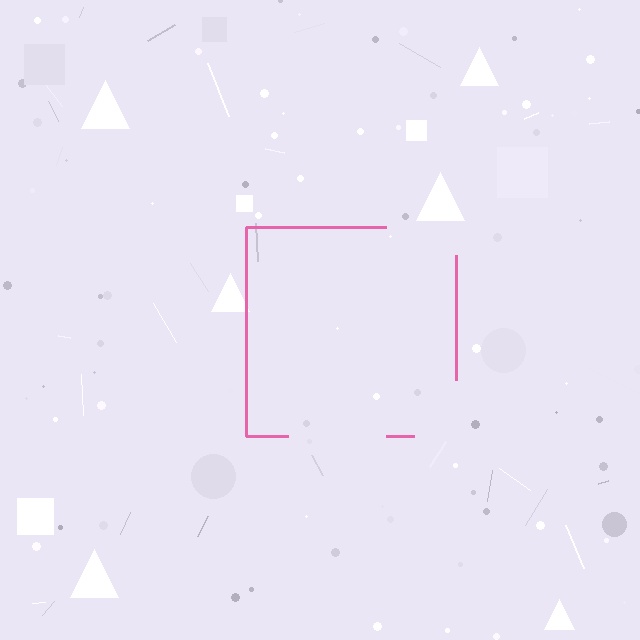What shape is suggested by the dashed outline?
The dashed outline suggests a square.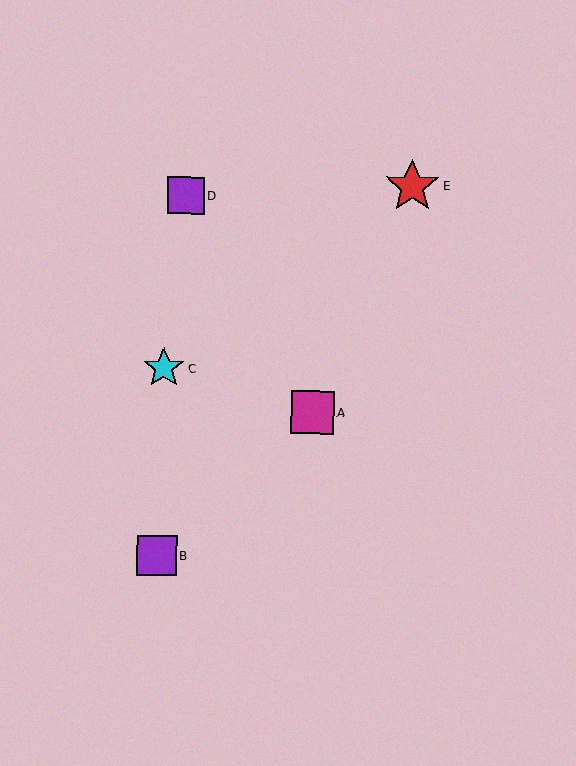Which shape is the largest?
The red star (labeled E) is the largest.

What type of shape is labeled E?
Shape E is a red star.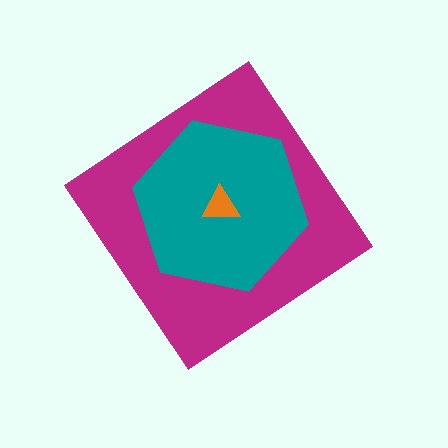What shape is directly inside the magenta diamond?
The teal hexagon.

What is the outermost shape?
The magenta diamond.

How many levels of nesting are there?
3.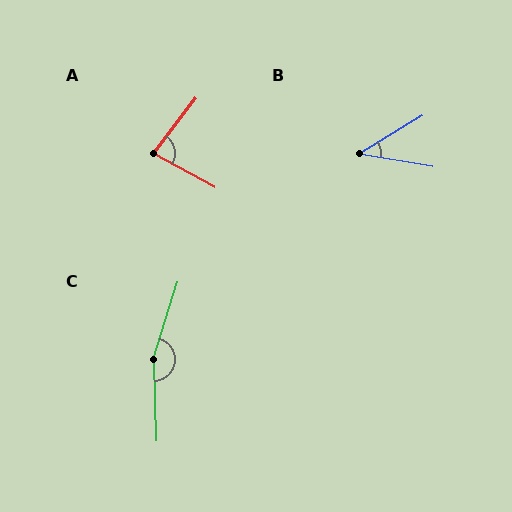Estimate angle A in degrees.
Approximately 81 degrees.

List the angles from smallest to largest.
B (41°), A (81°), C (160°).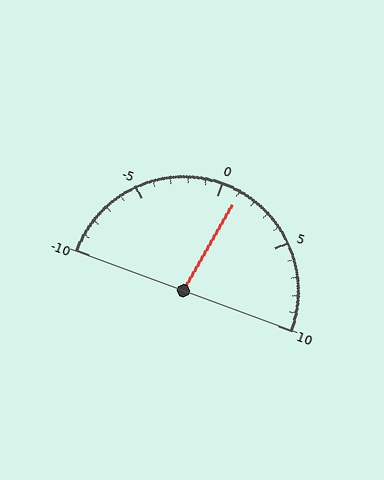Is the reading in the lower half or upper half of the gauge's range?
The reading is in the upper half of the range (-10 to 10).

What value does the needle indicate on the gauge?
The needle indicates approximately 1.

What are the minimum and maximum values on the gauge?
The gauge ranges from -10 to 10.